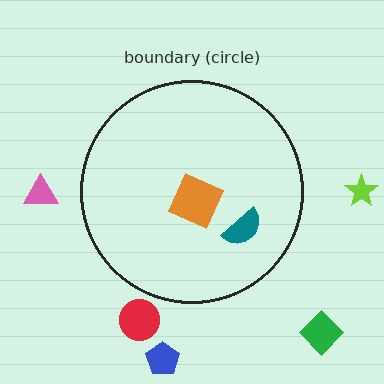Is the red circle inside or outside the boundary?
Outside.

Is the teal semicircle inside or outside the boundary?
Inside.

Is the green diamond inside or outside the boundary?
Outside.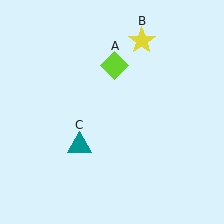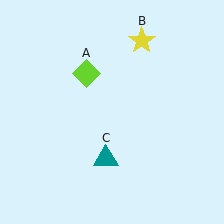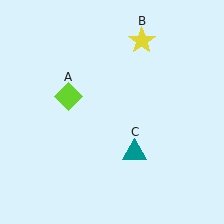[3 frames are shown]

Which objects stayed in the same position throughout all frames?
Yellow star (object B) remained stationary.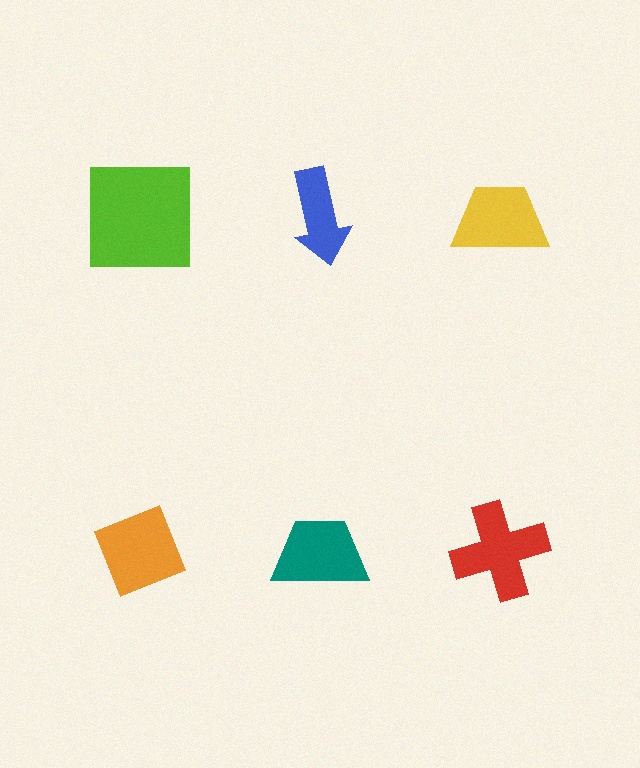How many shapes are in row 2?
3 shapes.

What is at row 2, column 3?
A red cross.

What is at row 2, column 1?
An orange diamond.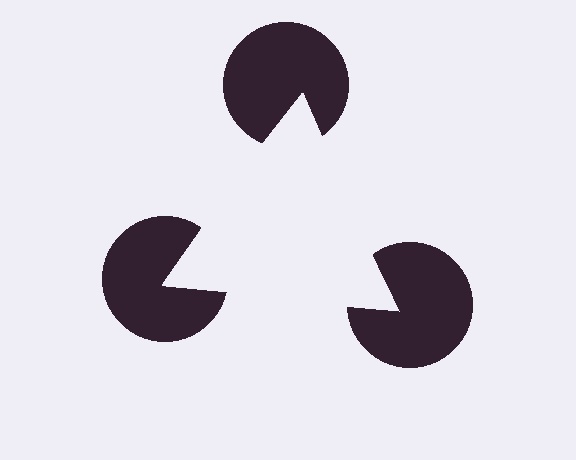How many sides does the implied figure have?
3 sides.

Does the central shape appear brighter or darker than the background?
It typically appears slightly brighter than the background, even though no actual brightness change is drawn.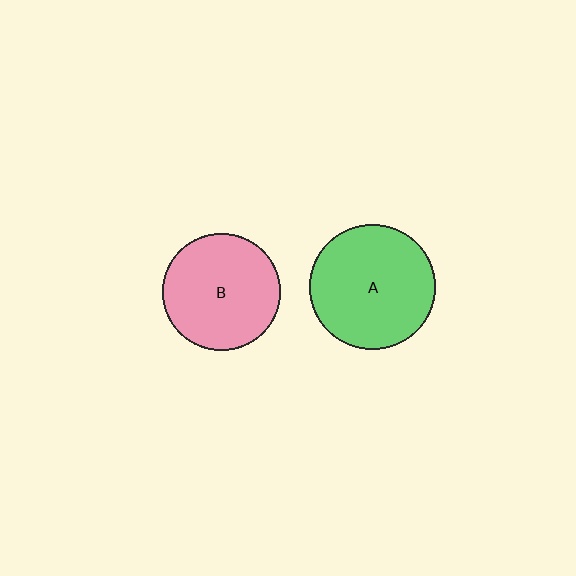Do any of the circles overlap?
No, none of the circles overlap.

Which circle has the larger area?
Circle A (green).